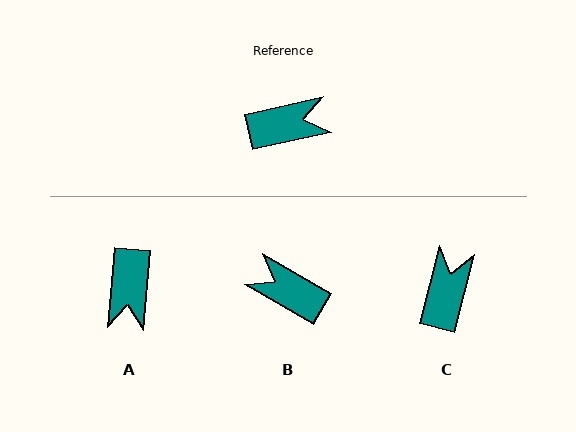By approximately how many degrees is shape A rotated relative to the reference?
Approximately 107 degrees clockwise.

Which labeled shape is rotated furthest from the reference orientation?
B, about 138 degrees away.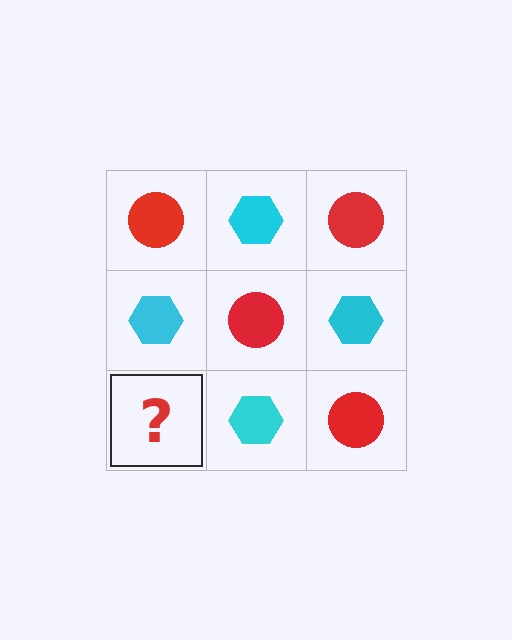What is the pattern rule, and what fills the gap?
The rule is that it alternates red circle and cyan hexagon in a checkerboard pattern. The gap should be filled with a red circle.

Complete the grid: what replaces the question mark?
The question mark should be replaced with a red circle.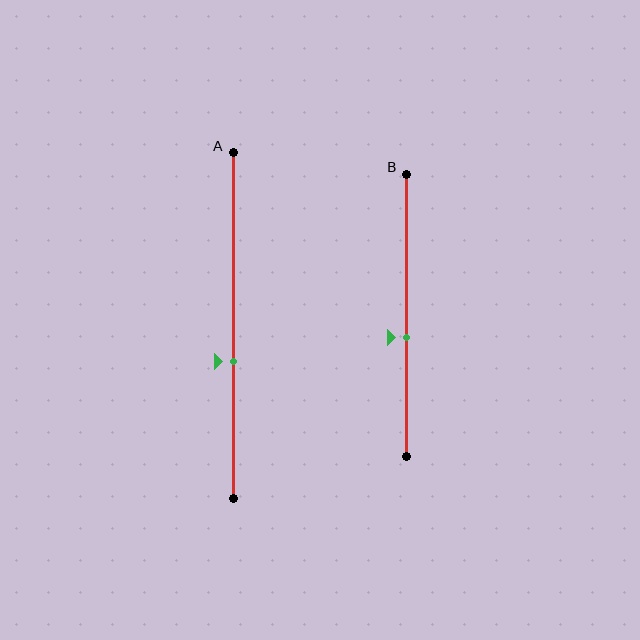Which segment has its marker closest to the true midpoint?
Segment B has its marker closest to the true midpoint.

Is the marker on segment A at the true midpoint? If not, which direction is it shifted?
No, the marker on segment A is shifted downward by about 10% of the segment length.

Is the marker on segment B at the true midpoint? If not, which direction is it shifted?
No, the marker on segment B is shifted downward by about 8% of the segment length.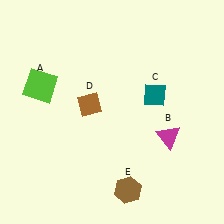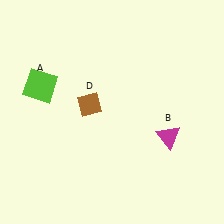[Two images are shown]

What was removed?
The brown hexagon (E), the teal diamond (C) were removed in Image 2.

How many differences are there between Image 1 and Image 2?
There are 2 differences between the two images.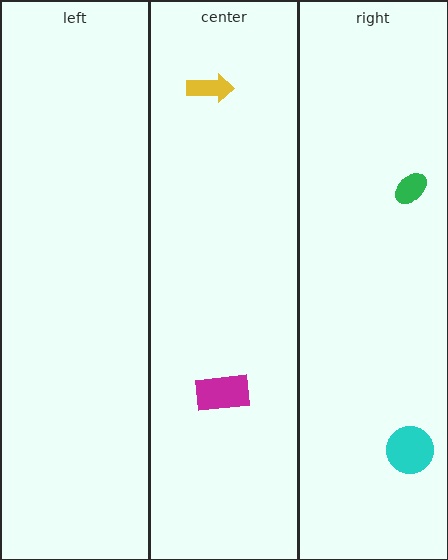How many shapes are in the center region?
2.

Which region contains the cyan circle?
The right region.